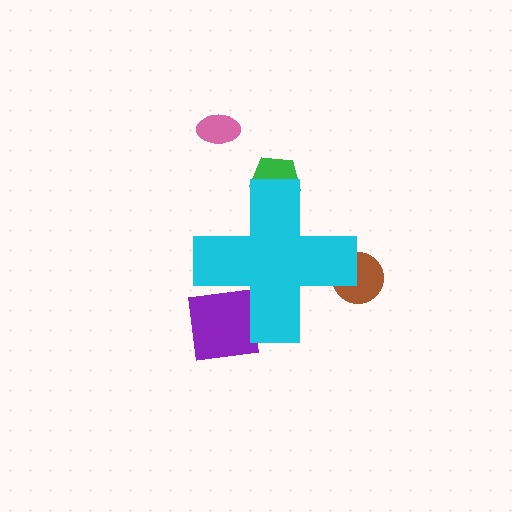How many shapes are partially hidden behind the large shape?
3 shapes are partially hidden.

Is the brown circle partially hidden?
Yes, the brown circle is partially hidden behind the cyan cross.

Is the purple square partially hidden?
Yes, the purple square is partially hidden behind the cyan cross.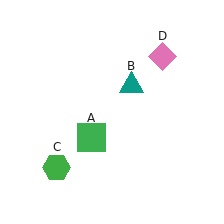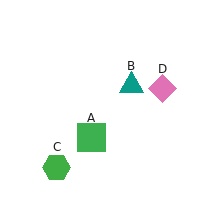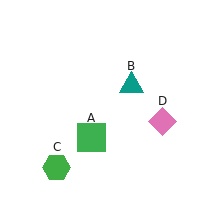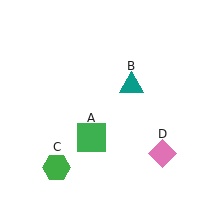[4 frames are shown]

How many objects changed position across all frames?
1 object changed position: pink diamond (object D).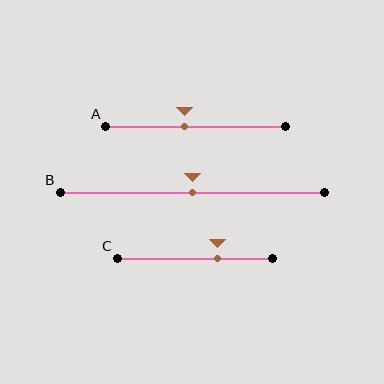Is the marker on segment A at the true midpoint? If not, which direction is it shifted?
No, the marker on segment A is shifted to the left by about 6% of the segment length.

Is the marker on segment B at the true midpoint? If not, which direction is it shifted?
Yes, the marker on segment B is at the true midpoint.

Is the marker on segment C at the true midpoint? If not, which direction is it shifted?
No, the marker on segment C is shifted to the right by about 15% of the segment length.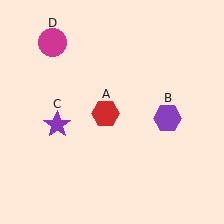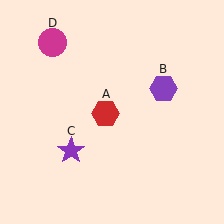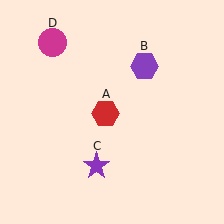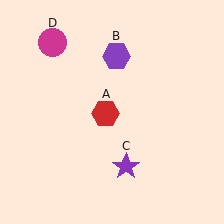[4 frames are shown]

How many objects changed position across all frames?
2 objects changed position: purple hexagon (object B), purple star (object C).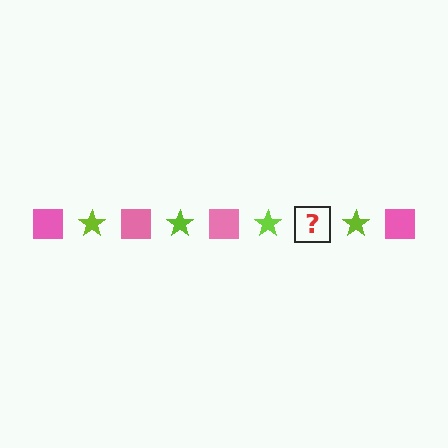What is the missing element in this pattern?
The missing element is a pink square.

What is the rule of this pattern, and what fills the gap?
The rule is that the pattern alternates between pink square and lime star. The gap should be filled with a pink square.